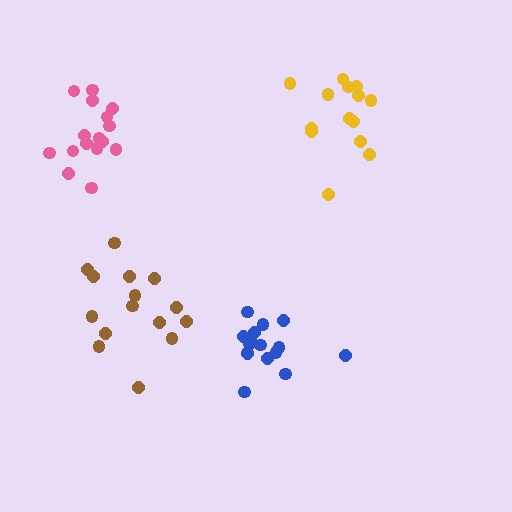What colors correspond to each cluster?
The clusters are colored: yellow, blue, brown, pink.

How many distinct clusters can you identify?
There are 4 distinct clusters.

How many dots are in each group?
Group 1: 14 dots, Group 2: 16 dots, Group 3: 15 dots, Group 4: 16 dots (61 total).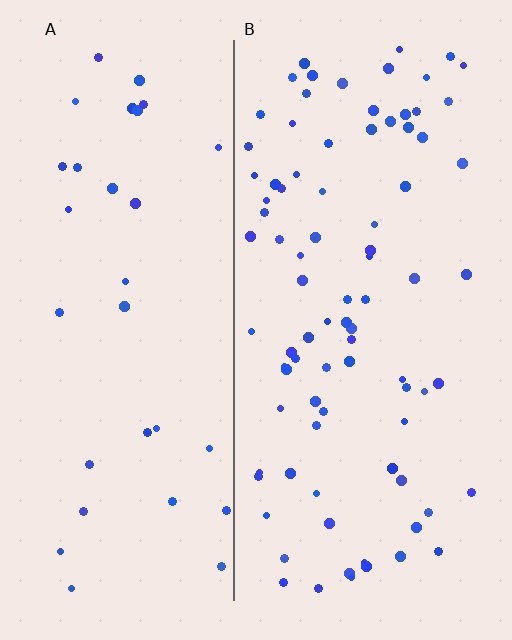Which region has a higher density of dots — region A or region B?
B (the right).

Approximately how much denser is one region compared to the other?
Approximately 2.7× — region B over region A.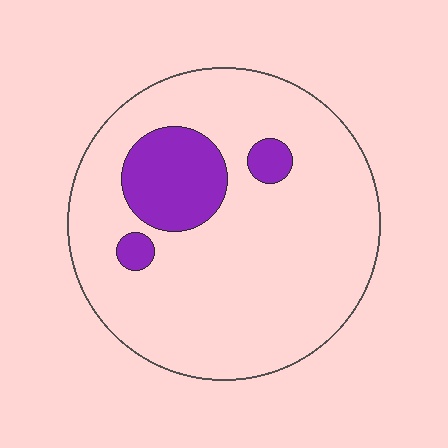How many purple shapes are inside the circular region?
3.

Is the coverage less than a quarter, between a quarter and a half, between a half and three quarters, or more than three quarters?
Less than a quarter.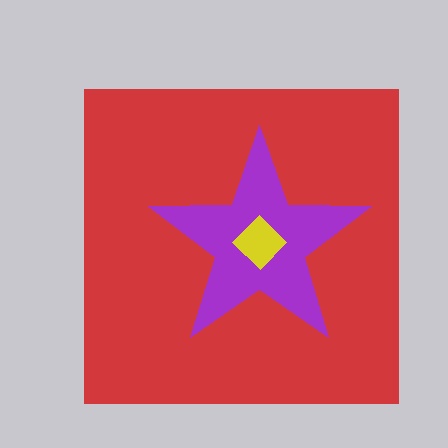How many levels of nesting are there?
3.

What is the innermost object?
The yellow diamond.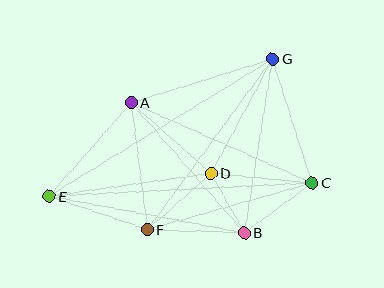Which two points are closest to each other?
Points B and D are closest to each other.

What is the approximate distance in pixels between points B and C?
The distance between B and C is approximately 84 pixels.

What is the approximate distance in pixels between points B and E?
The distance between B and E is approximately 198 pixels.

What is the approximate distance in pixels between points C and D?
The distance between C and D is approximately 102 pixels.